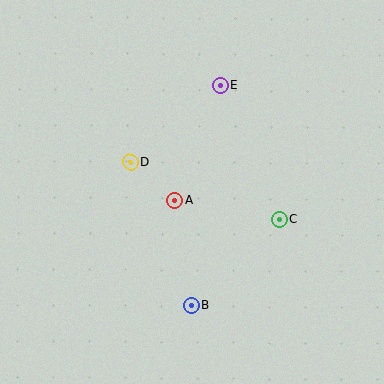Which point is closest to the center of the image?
Point A at (175, 200) is closest to the center.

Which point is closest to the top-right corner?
Point E is closest to the top-right corner.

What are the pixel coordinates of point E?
Point E is at (220, 86).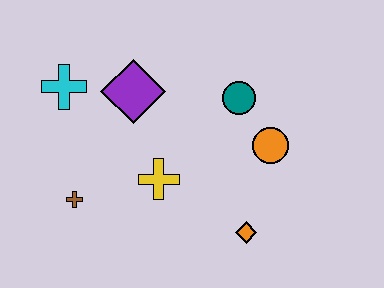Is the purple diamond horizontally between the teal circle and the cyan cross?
Yes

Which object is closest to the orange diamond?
The orange circle is closest to the orange diamond.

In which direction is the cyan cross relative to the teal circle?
The cyan cross is to the left of the teal circle.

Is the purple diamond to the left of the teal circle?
Yes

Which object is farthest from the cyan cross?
The orange diamond is farthest from the cyan cross.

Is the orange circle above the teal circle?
No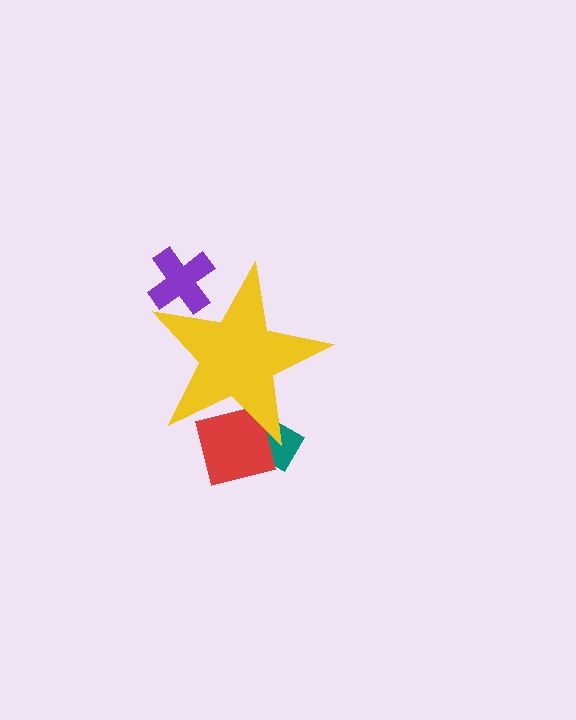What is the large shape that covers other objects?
A yellow star.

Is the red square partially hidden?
Yes, the red square is partially hidden behind the yellow star.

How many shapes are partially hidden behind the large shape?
3 shapes are partially hidden.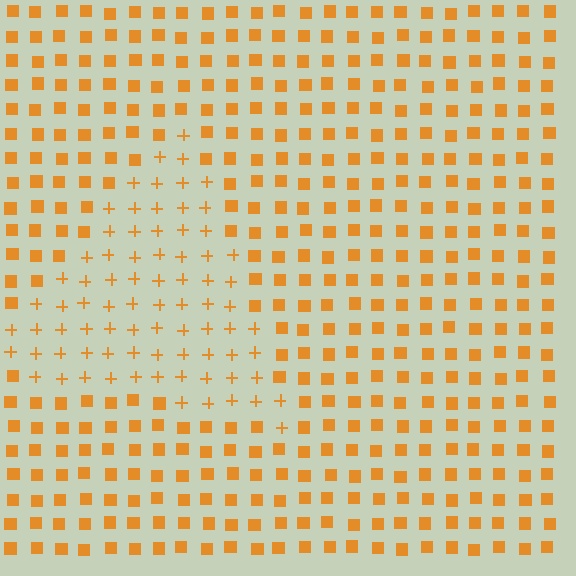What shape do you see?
I see a triangle.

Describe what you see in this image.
The image is filled with small orange elements arranged in a uniform grid. A triangle-shaped region contains plus signs, while the surrounding area contains squares. The boundary is defined purely by the change in element shape.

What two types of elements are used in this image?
The image uses plus signs inside the triangle region and squares outside it.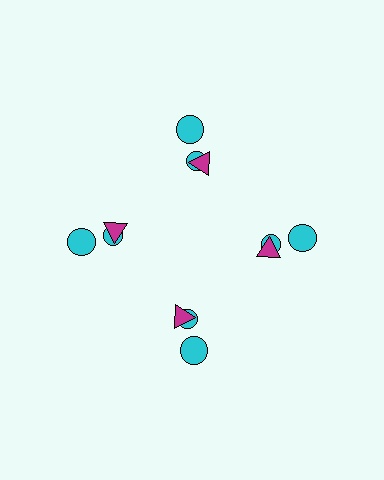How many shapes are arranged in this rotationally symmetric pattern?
There are 12 shapes, arranged in 4 groups of 3.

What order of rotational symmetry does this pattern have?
This pattern has 4-fold rotational symmetry.